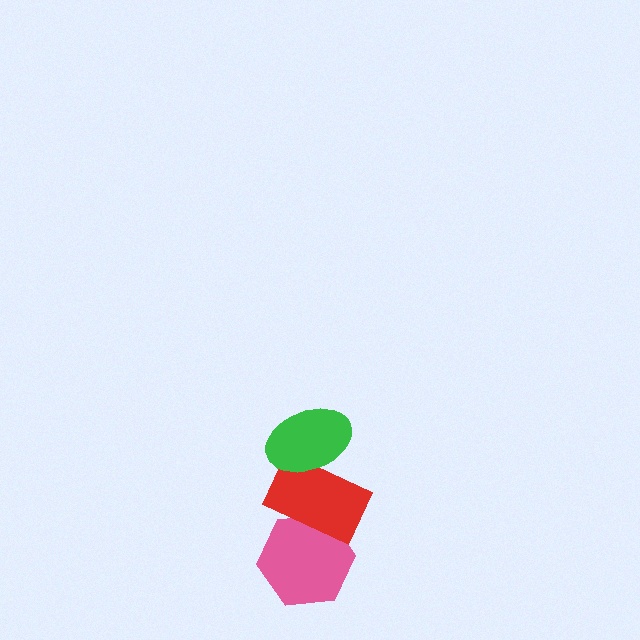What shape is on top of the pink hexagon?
The red rectangle is on top of the pink hexagon.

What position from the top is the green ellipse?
The green ellipse is 1st from the top.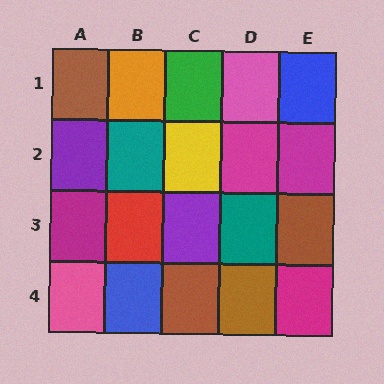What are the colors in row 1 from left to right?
Brown, orange, green, pink, blue.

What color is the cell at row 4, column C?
Brown.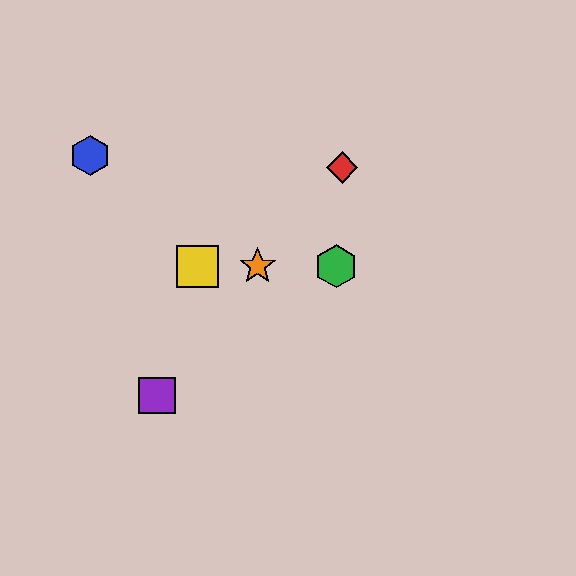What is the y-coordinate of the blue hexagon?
The blue hexagon is at y≈156.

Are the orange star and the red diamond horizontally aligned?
No, the orange star is at y≈266 and the red diamond is at y≈167.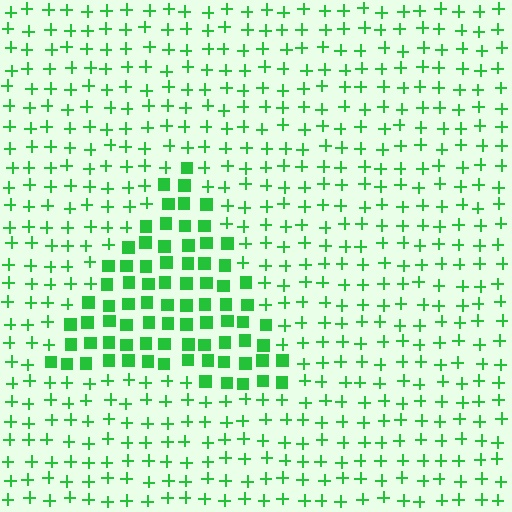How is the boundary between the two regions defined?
The boundary is defined by a change in element shape: squares inside vs. plus signs outside. All elements share the same color and spacing.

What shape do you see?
I see a triangle.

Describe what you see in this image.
The image is filled with small green elements arranged in a uniform grid. A triangle-shaped region contains squares, while the surrounding area contains plus signs. The boundary is defined purely by the change in element shape.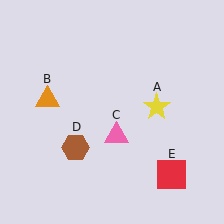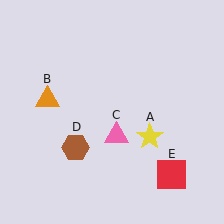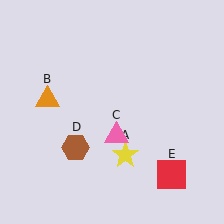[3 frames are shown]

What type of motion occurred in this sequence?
The yellow star (object A) rotated clockwise around the center of the scene.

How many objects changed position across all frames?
1 object changed position: yellow star (object A).